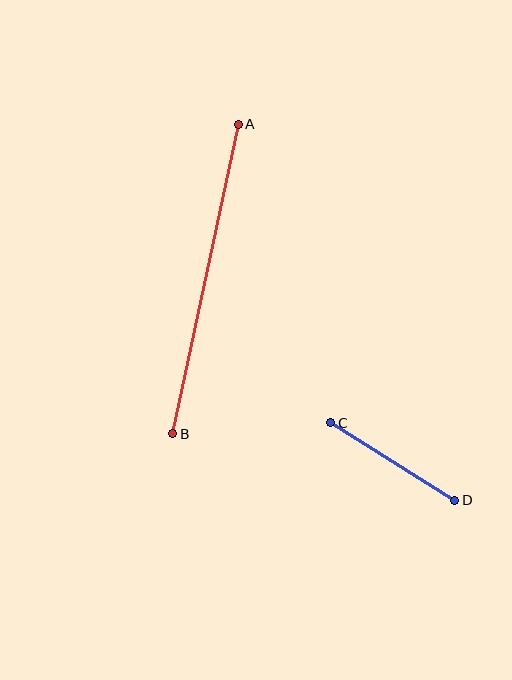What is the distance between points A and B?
The distance is approximately 316 pixels.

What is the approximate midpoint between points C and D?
The midpoint is at approximately (393, 461) pixels.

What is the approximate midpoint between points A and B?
The midpoint is at approximately (205, 279) pixels.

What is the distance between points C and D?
The distance is approximately 146 pixels.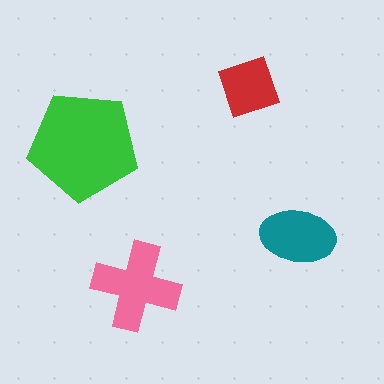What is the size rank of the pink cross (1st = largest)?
2nd.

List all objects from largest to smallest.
The green pentagon, the pink cross, the teal ellipse, the red diamond.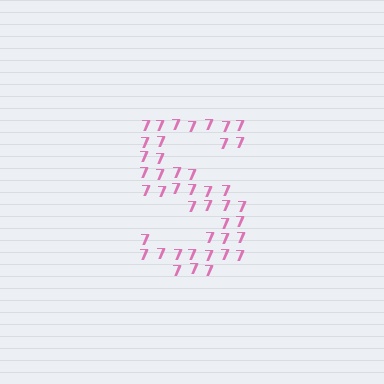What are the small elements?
The small elements are digit 7's.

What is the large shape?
The large shape is the letter S.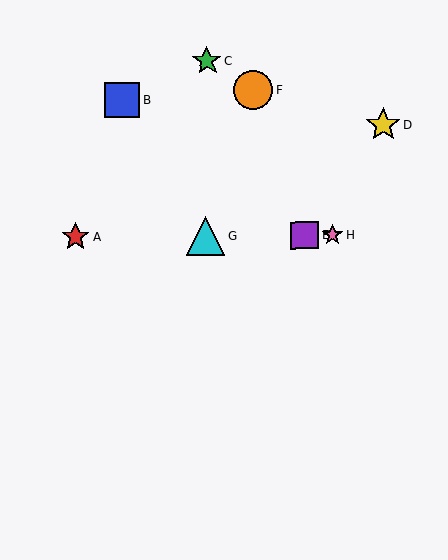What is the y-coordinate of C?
Object C is at y≈61.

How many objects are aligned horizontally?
4 objects (A, E, G, H) are aligned horizontally.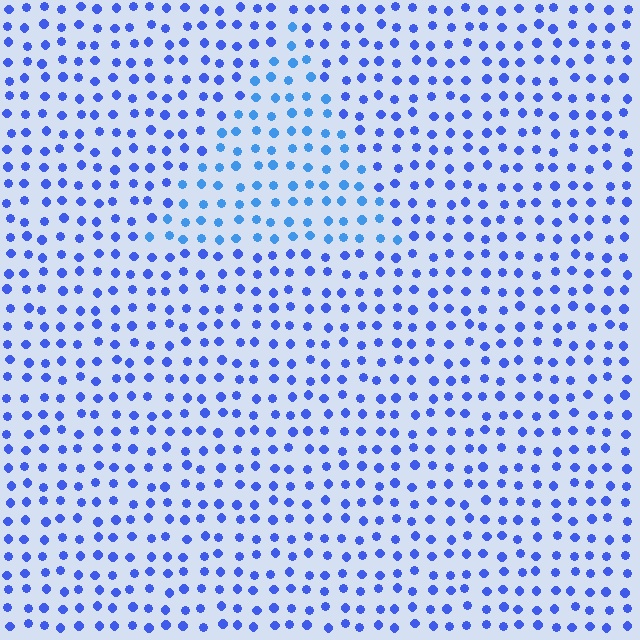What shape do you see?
I see a triangle.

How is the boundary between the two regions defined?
The boundary is defined purely by a slight shift in hue (about 21 degrees). Spacing, size, and orientation are identical on both sides.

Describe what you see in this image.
The image is filled with small blue elements in a uniform arrangement. A triangle-shaped region is visible where the elements are tinted to a slightly different hue, forming a subtle color boundary.